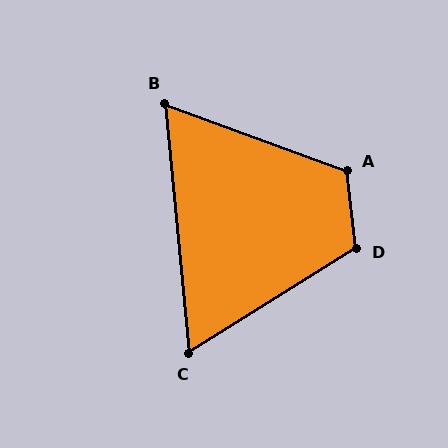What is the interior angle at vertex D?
Approximately 116 degrees (obtuse).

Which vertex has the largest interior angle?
A, at approximately 117 degrees.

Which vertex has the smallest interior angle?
C, at approximately 63 degrees.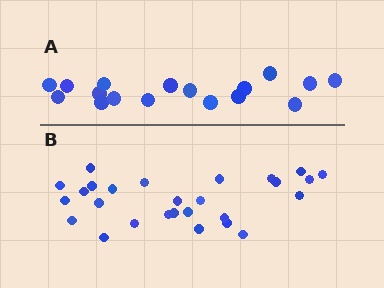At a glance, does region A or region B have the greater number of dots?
Region B (the bottom region) has more dots.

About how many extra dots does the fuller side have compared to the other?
Region B has roughly 10 or so more dots than region A.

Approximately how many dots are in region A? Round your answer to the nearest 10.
About 20 dots. (The exact count is 17, which rounds to 20.)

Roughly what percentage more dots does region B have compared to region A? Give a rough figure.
About 60% more.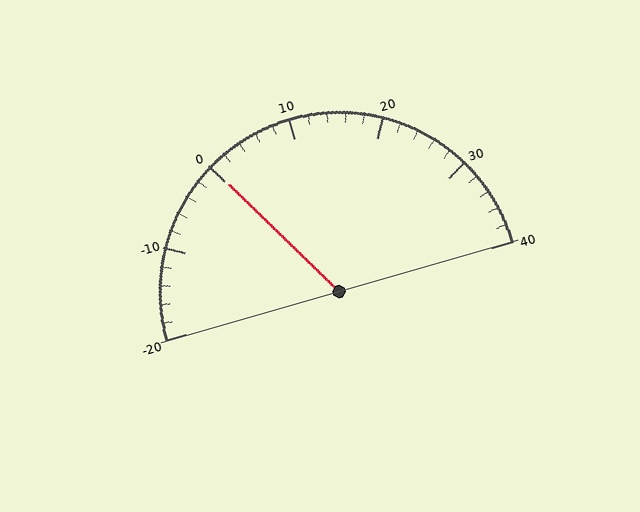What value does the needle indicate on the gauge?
The needle indicates approximately 0.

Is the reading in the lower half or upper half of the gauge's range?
The reading is in the lower half of the range (-20 to 40).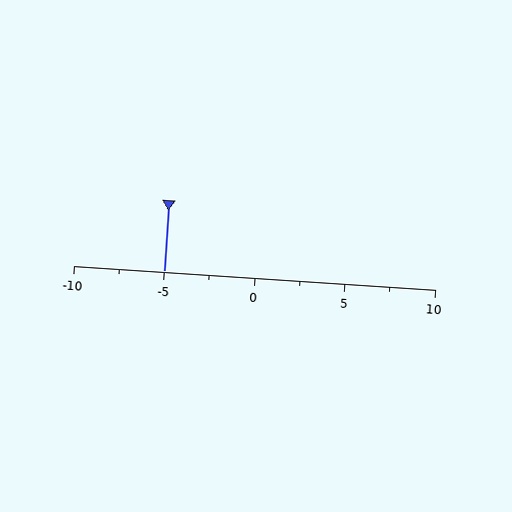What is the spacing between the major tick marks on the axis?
The major ticks are spaced 5 apart.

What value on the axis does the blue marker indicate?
The marker indicates approximately -5.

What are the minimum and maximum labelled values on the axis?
The axis runs from -10 to 10.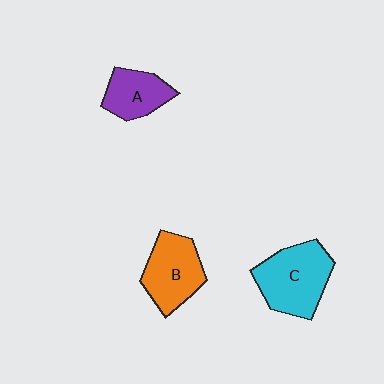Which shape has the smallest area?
Shape A (purple).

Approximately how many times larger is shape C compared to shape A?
Approximately 1.6 times.